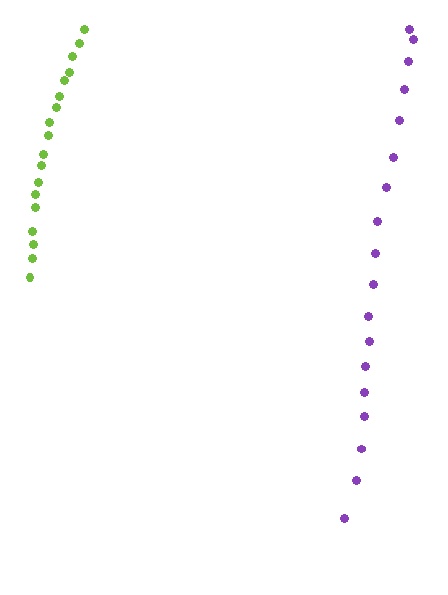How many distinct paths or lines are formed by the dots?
There are 2 distinct paths.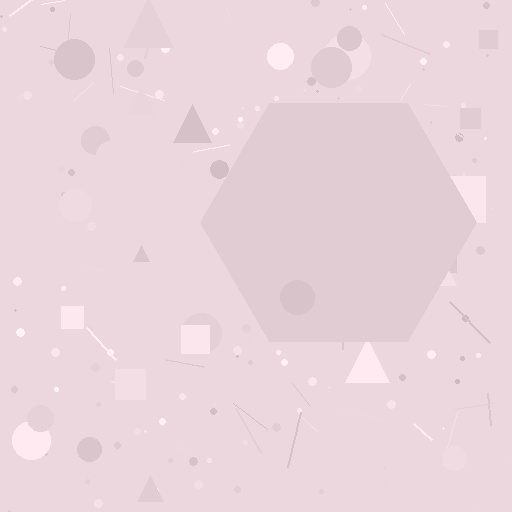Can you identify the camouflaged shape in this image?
The camouflaged shape is a hexagon.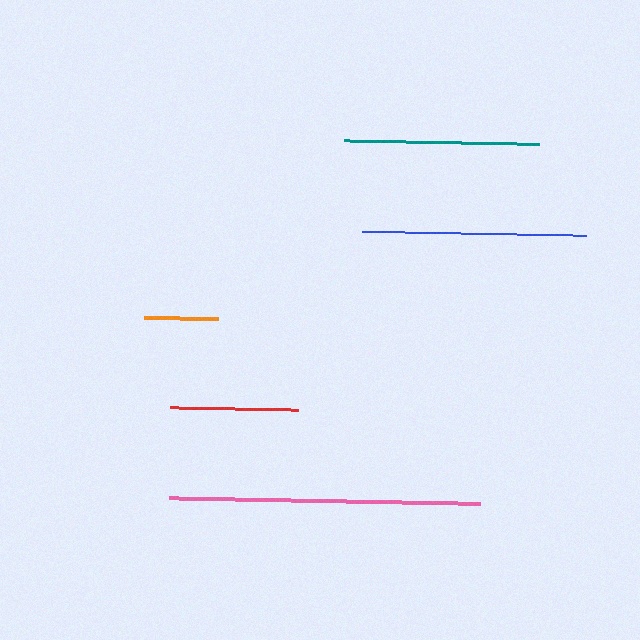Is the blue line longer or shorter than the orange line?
The blue line is longer than the orange line.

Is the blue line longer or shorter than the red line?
The blue line is longer than the red line.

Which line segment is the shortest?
The orange line is the shortest at approximately 74 pixels.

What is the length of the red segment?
The red segment is approximately 128 pixels long.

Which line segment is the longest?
The pink line is the longest at approximately 311 pixels.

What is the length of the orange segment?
The orange segment is approximately 74 pixels long.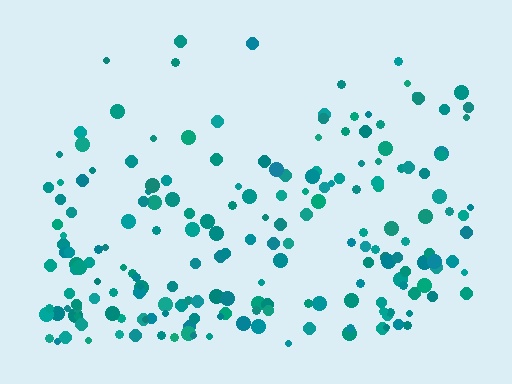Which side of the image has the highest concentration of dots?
The bottom.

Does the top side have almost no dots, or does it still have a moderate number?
Still a moderate number, just noticeably fewer than the bottom.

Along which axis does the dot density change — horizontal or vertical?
Vertical.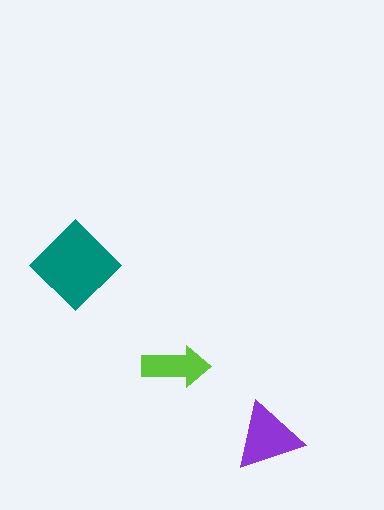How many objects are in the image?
There are 3 objects in the image.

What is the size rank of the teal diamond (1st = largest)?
1st.